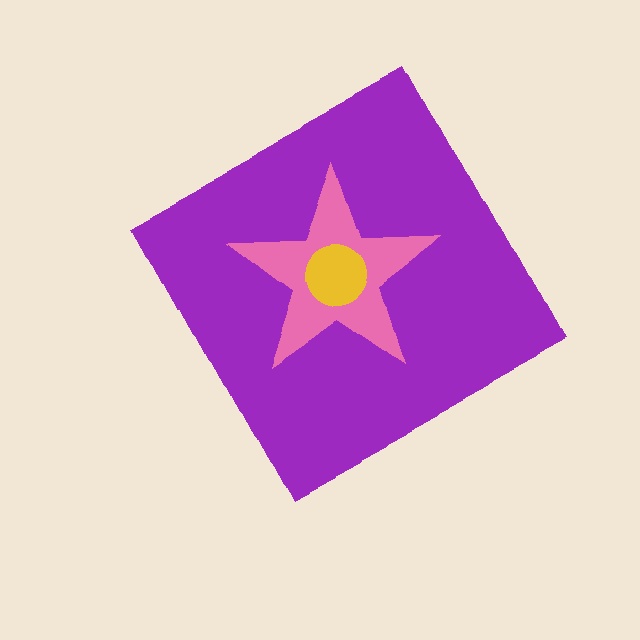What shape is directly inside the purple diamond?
The pink star.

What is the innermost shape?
The yellow circle.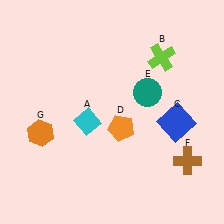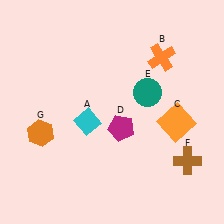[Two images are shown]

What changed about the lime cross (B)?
In Image 1, B is lime. In Image 2, it changed to orange.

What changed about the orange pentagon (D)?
In Image 1, D is orange. In Image 2, it changed to magenta.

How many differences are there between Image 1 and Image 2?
There are 3 differences between the two images.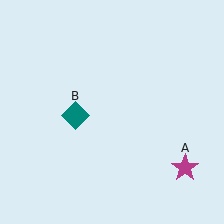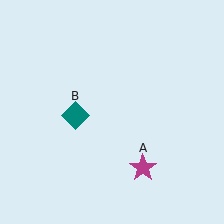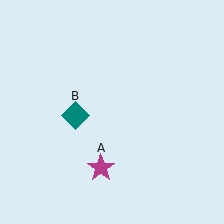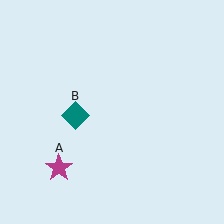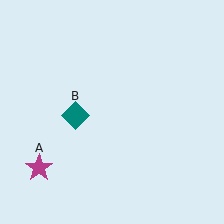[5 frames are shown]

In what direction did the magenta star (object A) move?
The magenta star (object A) moved left.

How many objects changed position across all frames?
1 object changed position: magenta star (object A).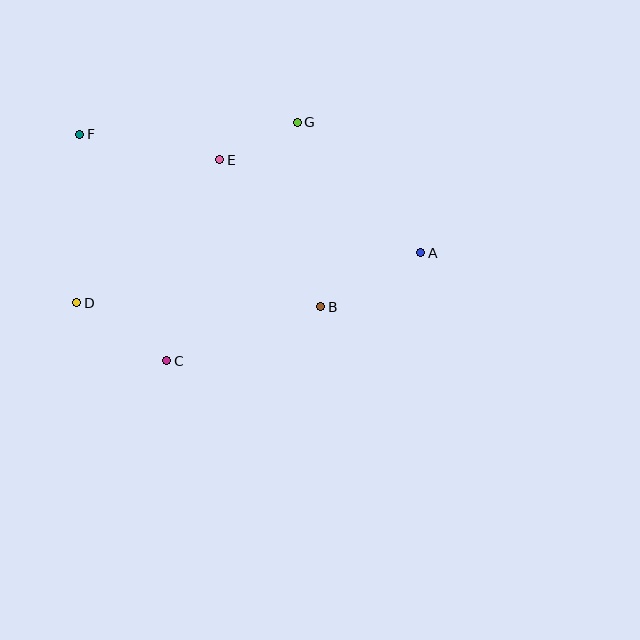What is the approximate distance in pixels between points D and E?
The distance between D and E is approximately 202 pixels.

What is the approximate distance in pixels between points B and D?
The distance between B and D is approximately 244 pixels.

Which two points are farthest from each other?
Points A and F are farthest from each other.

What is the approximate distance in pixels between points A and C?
The distance between A and C is approximately 276 pixels.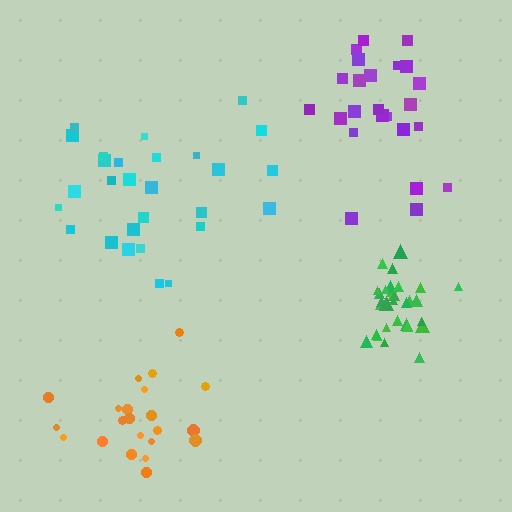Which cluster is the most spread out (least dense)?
Cyan.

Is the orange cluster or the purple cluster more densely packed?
Orange.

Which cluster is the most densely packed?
Green.